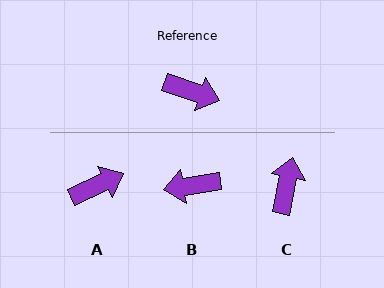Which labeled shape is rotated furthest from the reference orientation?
B, about 153 degrees away.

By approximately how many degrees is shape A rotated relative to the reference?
Approximately 43 degrees counter-clockwise.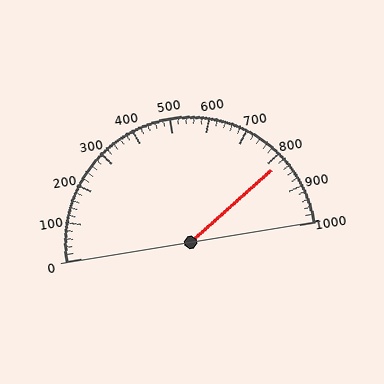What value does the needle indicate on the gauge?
The needle indicates approximately 820.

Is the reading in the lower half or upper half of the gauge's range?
The reading is in the upper half of the range (0 to 1000).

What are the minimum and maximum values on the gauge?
The gauge ranges from 0 to 1000.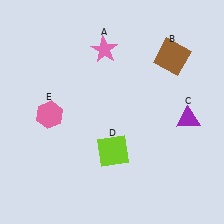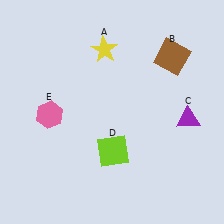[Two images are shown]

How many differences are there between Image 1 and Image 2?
There is 1 difference between the two images.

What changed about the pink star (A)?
In Image 1, A is pink. In Image 2, it changed to yellow.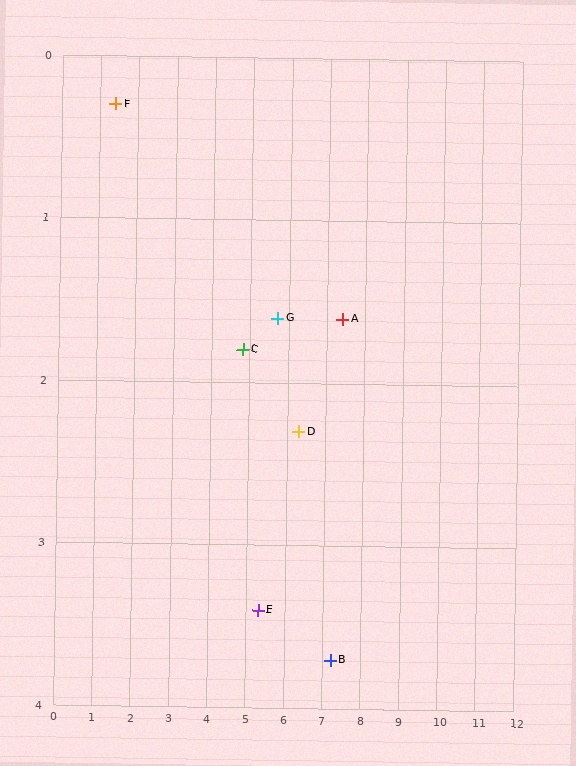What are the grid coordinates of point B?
Point B is at approximately (7.2, 3.7).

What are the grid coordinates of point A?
Point A is at approximately (7.4, 1.6).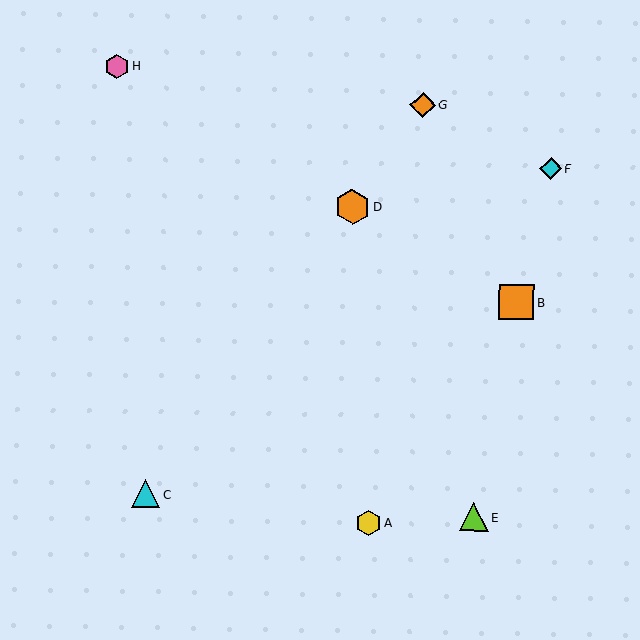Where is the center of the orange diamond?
The center of the orange diamond is at (423, 105).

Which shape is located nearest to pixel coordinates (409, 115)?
The orange diamond (labeled G) at (423, 105) is nearest to that location.